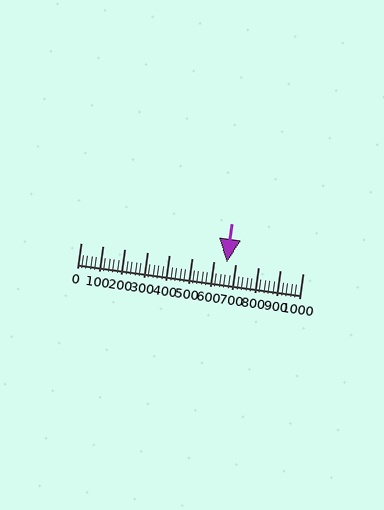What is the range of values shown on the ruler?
The ruler shows values from 0 to 1000.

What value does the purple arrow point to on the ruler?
The purple arrow points to approximately 660.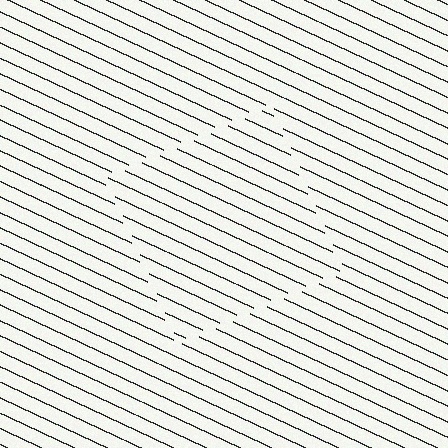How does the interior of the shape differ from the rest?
The interior of the shape contains the same grating, shifted by half a period — the contour is defined by the phase discontinuity where line-ends from the inner and outer gratings abut.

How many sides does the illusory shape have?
4 sides — the line-ends trace a square.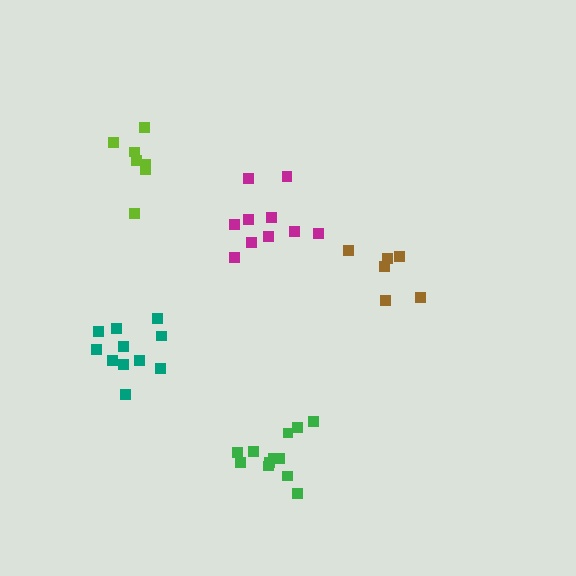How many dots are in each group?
Group 1: 7 dots, Group 2: 11 dots, Group 3: 6 dots, Group 4: 12 dots, Group 5: 10 dots (46 total).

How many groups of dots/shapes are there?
There are 5 groups.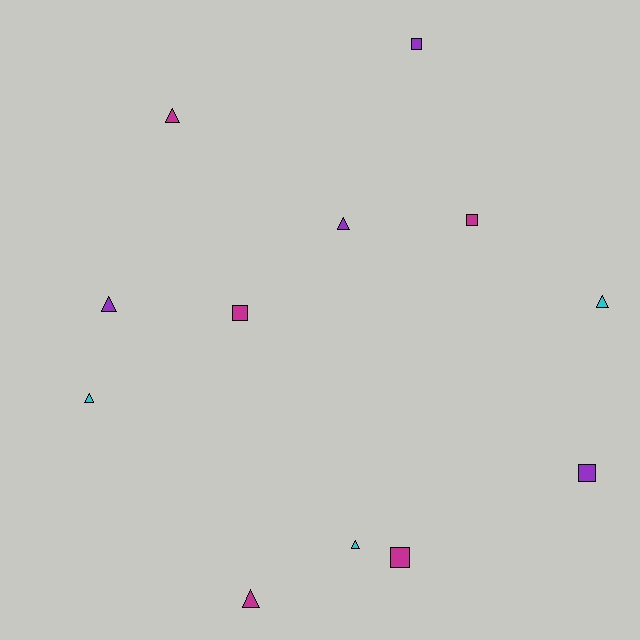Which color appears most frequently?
Magenta, with 5 objects.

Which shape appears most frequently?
Triangle, with 7 objects.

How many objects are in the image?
There are 12 objects.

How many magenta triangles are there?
There are 2 magenta triangles.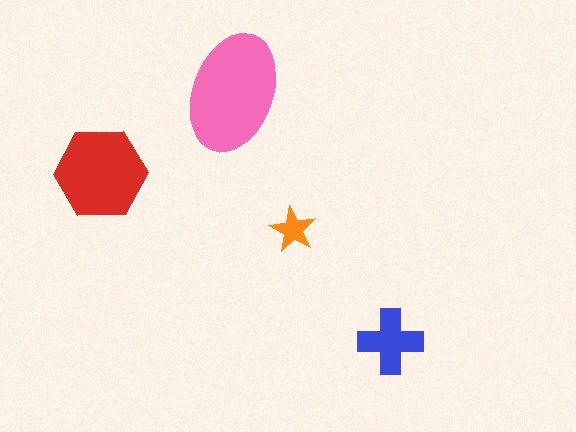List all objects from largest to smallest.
The pink ellipse, the red hexagon, the blue cross, the orange star.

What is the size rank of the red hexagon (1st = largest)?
2nd.